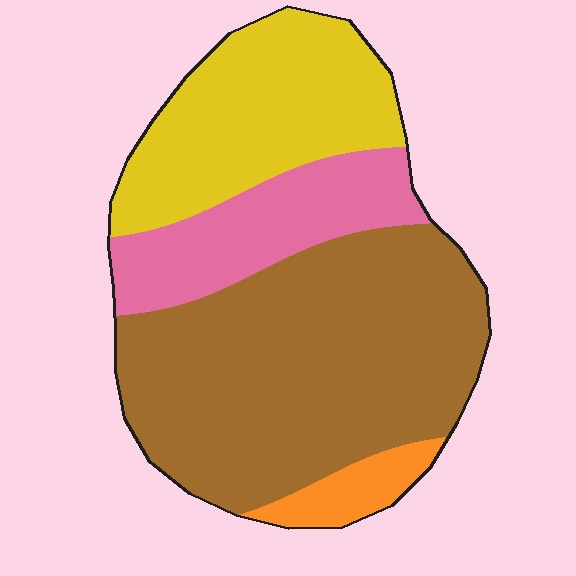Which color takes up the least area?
Orange, at roughly 5%.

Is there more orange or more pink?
Pink.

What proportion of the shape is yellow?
Yellow covers 26% of the shape.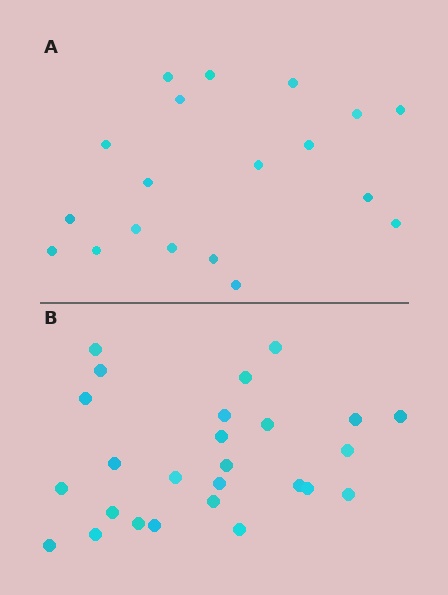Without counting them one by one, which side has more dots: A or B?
Region B (the bottom region) has more dots.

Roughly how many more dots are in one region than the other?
Region B has roughly 8 or so more dots than region A.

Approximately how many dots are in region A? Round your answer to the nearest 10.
About 20 dots. (The exact count is 19, which rounds to 20.)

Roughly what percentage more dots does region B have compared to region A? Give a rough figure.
About 35% more.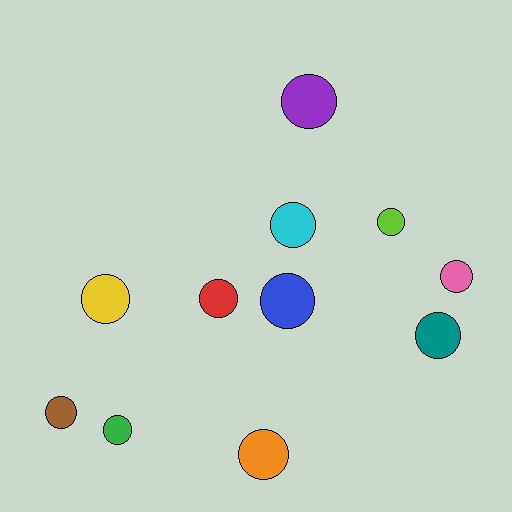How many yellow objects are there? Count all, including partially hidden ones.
There is 1 yellow object.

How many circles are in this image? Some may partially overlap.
There are 11 circles.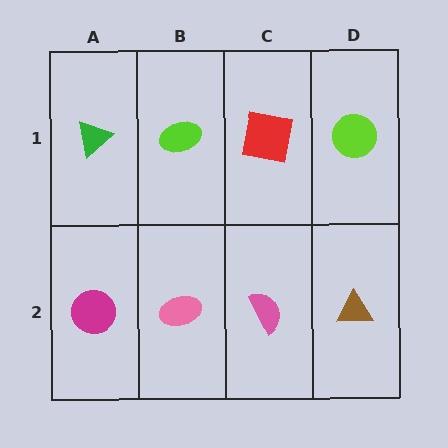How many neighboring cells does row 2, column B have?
3.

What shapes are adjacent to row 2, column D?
A lime circle (row 1, column D), a pink semicircle (row 2, column C).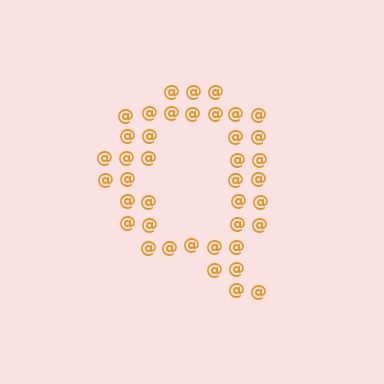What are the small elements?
The small elements are at signs.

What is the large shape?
The large shape is the letter Q.